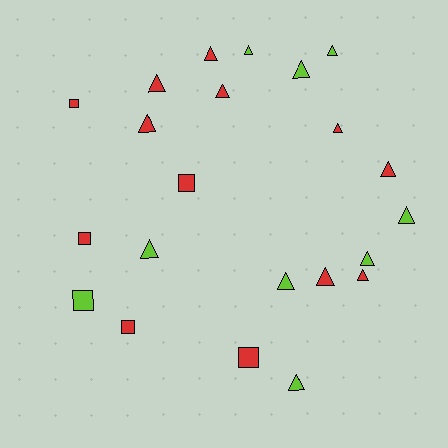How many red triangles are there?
There are 8 red triangles.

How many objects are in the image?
There are 22 objects.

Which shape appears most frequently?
Triangle, with 16 objects.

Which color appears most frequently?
Red, with 13 objects.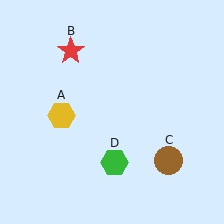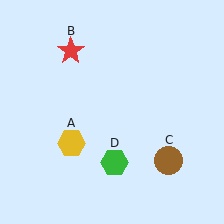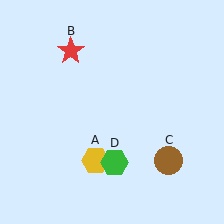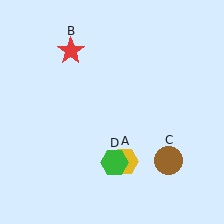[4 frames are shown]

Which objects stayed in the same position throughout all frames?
Red star (object B) and brown circle (object C) and green hexagon (object D) remained stationary.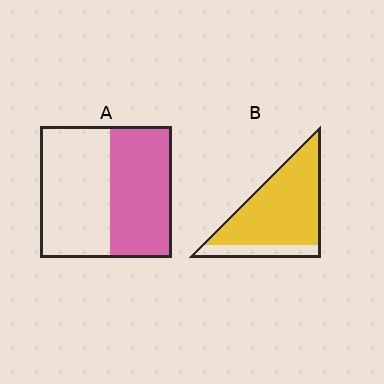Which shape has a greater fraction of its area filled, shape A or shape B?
Shape B.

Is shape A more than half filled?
Roughly half.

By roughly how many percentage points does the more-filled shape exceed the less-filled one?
By roughly 35 percentage points (B over A).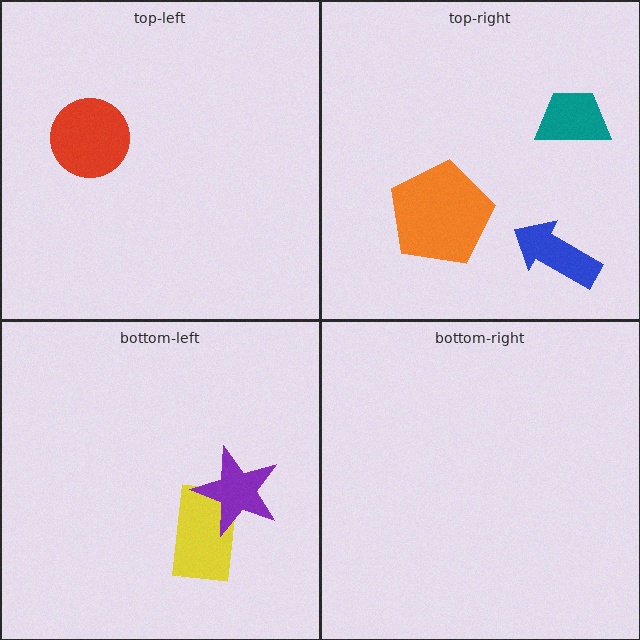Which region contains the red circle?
The top-left region.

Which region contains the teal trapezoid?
The top-right region.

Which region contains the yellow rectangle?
The bottom-left region.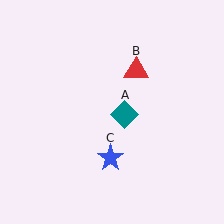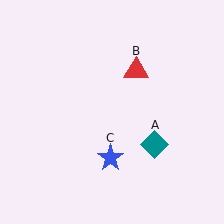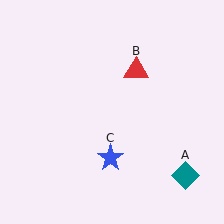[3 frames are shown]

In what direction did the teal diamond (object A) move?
The teal diamond (object A) moved down and to the right.